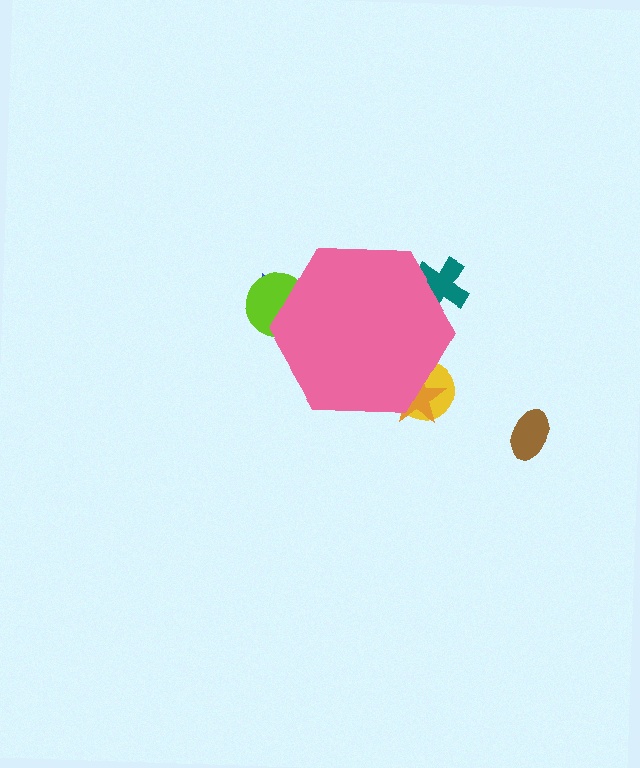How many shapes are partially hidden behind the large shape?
5 shapes are partially hidden.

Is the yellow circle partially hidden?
Yes, the yellow circle is partially hidden behind the pink hexagon.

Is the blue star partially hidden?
Yes, the blue star is partially hidden behind the pink hexagon.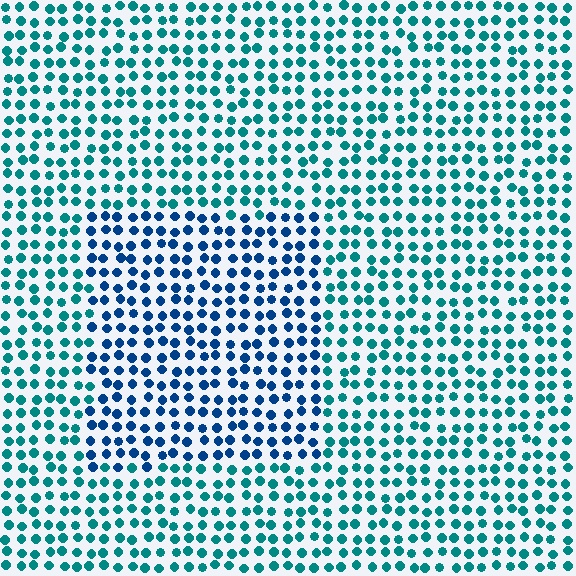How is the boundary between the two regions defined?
The boundary is defined purely by a slight shift in hue (about 35 degrees). Spacing, size, and orientation are identical on both sides.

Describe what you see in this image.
The image is filled with small teal elements in a uniform arrangement. A rectangle-shaped region is visible where the elements are tinted to a slightly different hue, forming a subtle color boundary.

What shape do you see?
I see a rectangle.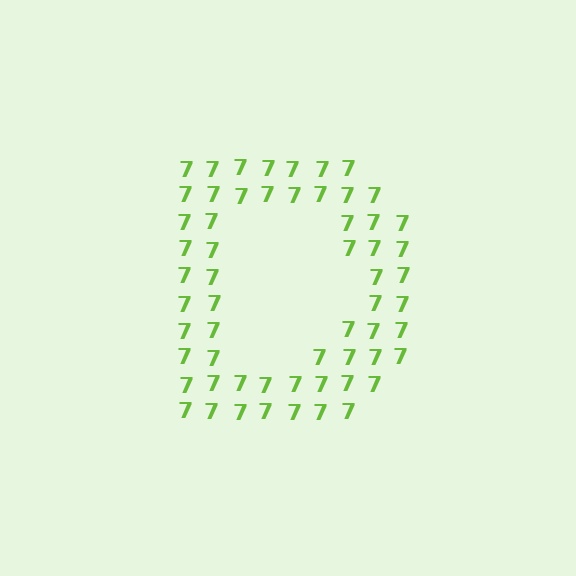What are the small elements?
The small elements are digit 7's.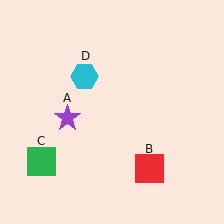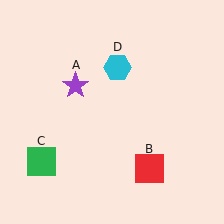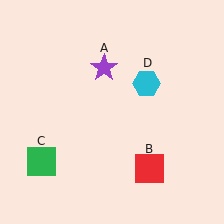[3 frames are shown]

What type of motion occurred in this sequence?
The purple star (object A), cyan hexagon (object D) rotated clockwise around the center of the scene.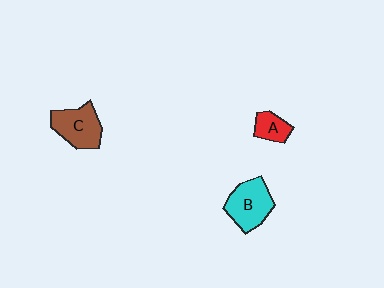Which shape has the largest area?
Shape B (cyan).